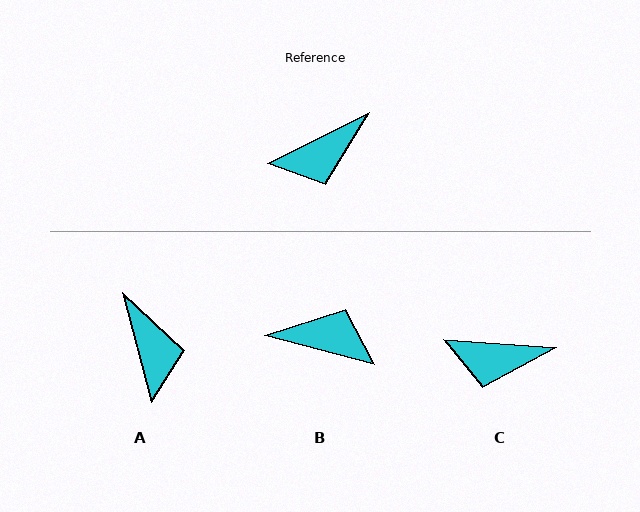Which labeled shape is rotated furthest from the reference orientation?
B, about 139 degrees away.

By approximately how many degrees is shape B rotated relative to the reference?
Approximately 139 degrees counter-clockwise.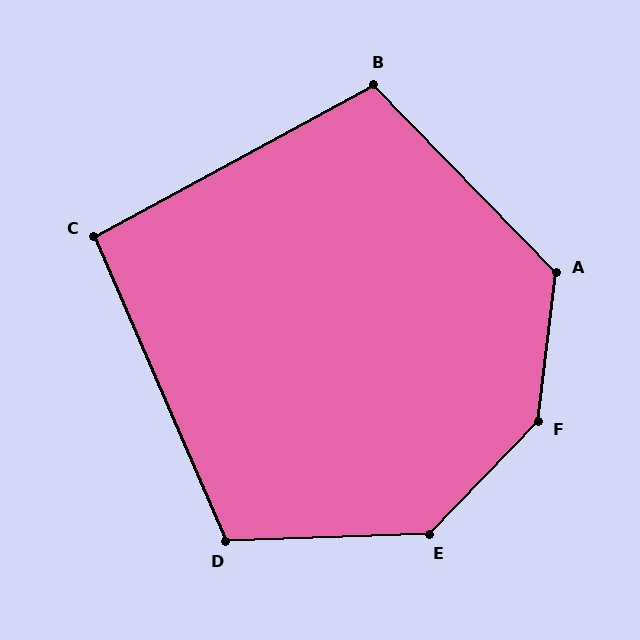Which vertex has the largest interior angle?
F, at approximately 143 degrees.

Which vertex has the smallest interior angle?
C, at approximately 95 degrees.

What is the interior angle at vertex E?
Approximately 136 degrees (obtuse).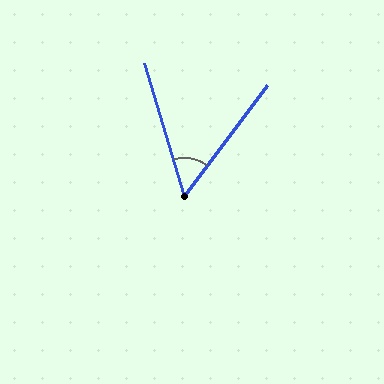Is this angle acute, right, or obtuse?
It is acute.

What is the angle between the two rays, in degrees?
Approximately 53 degrees.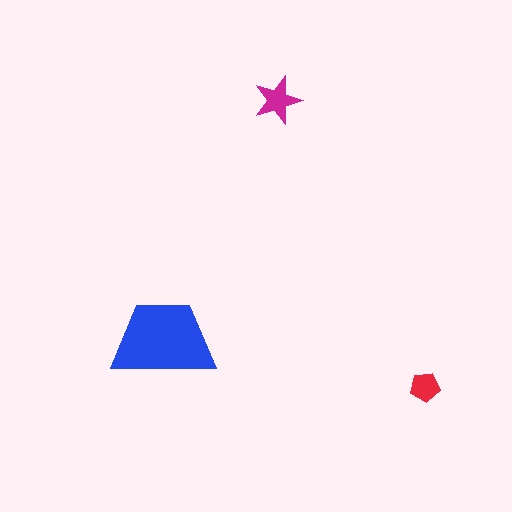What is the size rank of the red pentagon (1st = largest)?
3rd.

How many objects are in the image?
There are 3 objects in the image.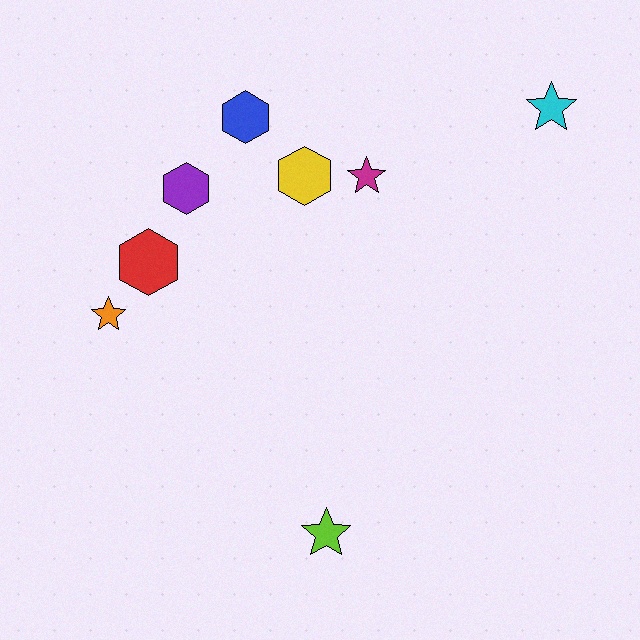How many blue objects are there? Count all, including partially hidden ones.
There is 1 blue object.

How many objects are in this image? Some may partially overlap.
There are 8 objects.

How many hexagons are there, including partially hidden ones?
There are 4 hexagons.